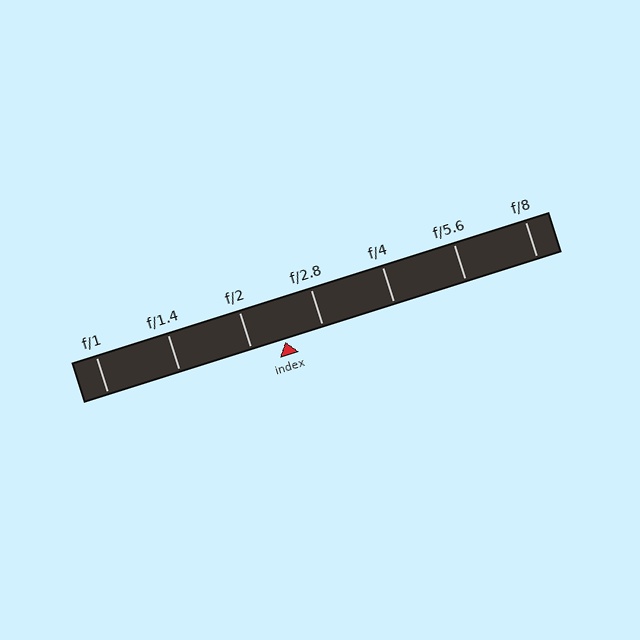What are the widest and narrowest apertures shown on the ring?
The widest aperture shown is f/1 and the narrowest is f/8.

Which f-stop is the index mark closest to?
The index mark is closest to f/2.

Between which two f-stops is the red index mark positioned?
The index mark is between f/2 and f/2.8.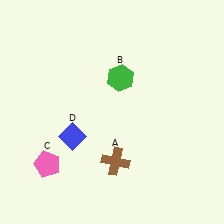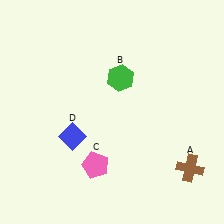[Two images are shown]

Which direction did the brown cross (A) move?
The brown cross (A) moved right.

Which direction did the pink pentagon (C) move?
The pink pentagon (C) moved right.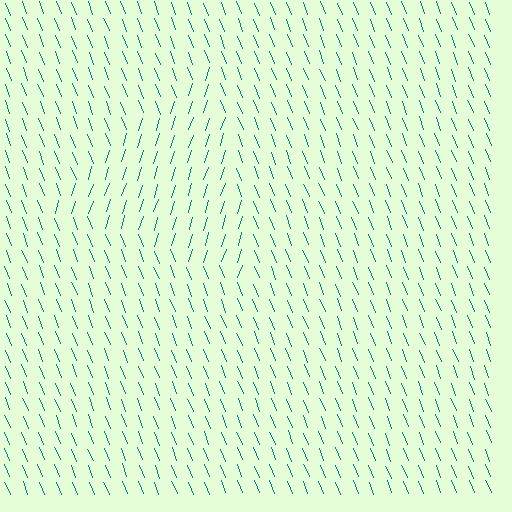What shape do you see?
I see a triangle.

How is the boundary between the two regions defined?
The boundary is defined purely by a change in line orientation (approximately 39 degrees difference). All lines are the same color and thickness.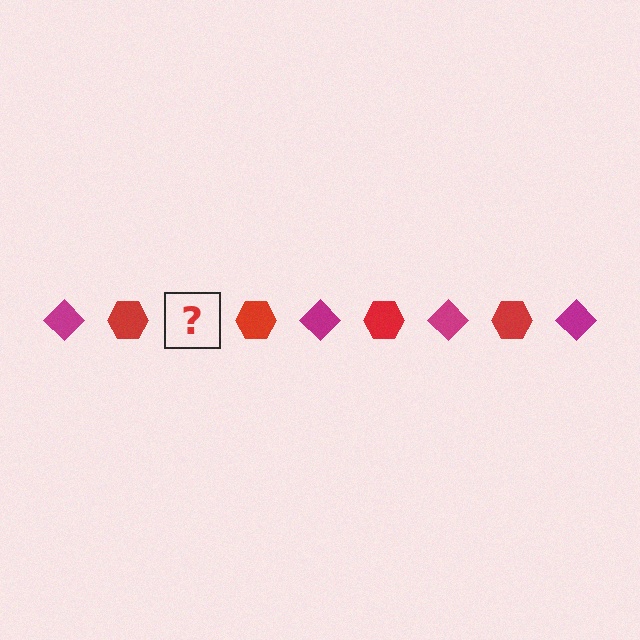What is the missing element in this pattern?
The missing element is a magenta diamond.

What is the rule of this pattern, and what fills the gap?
The rule is that the pattern alternates between magenta diamond and red hexagon. The gap should be filled with a magenta diamond.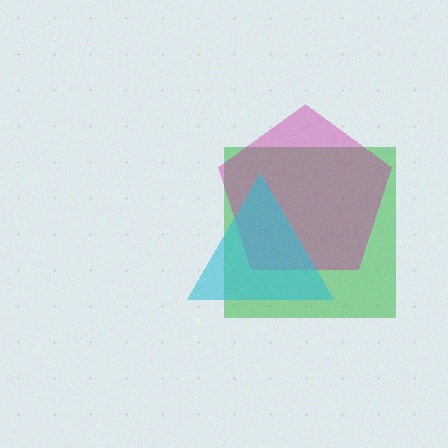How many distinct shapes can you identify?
There are 3 distinct shapes: a green square, a magenta pentagon, a cyan triangle.